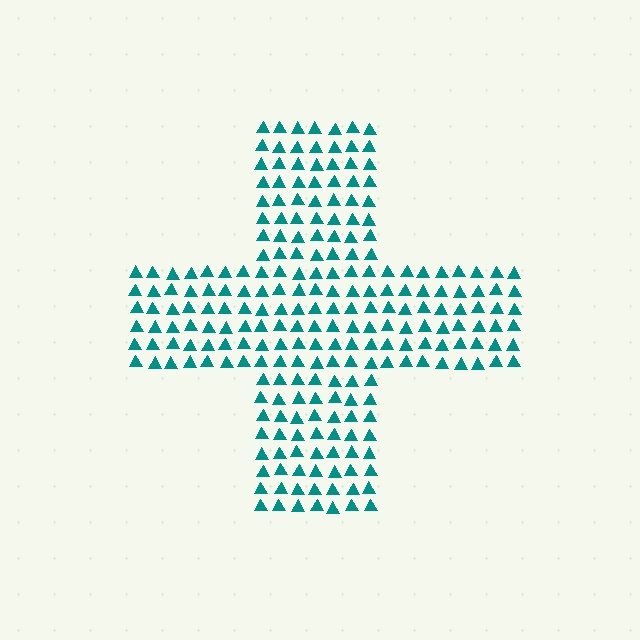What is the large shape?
The large shape is a cross.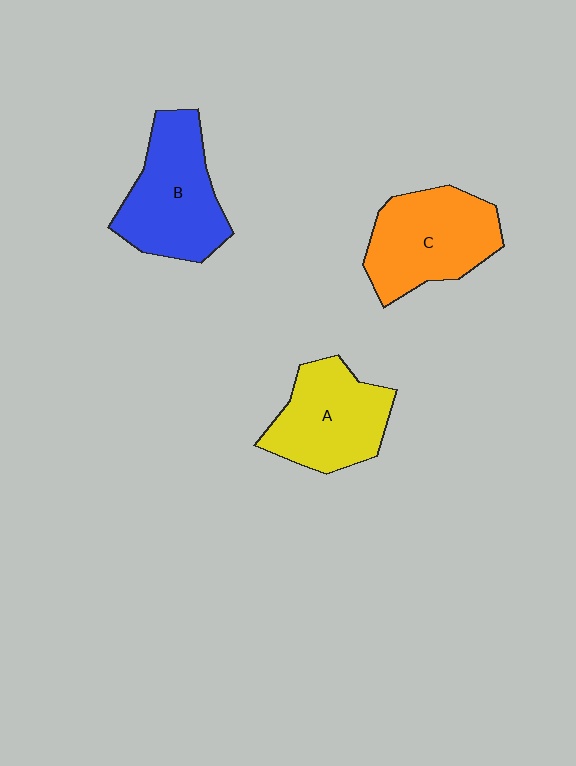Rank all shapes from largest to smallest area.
From largest to smallest: B (blue), C (orange), A (yellow).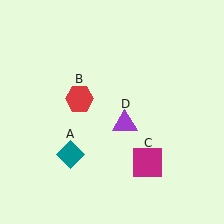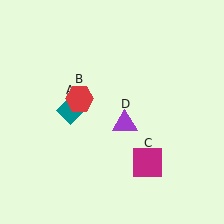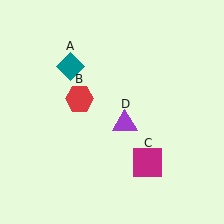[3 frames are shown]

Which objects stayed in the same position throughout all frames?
Red hexagon (object B) and magenta square (object C) and purple triangle (object D) remained stationary.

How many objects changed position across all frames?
1 object changed position: teal diamond (object A).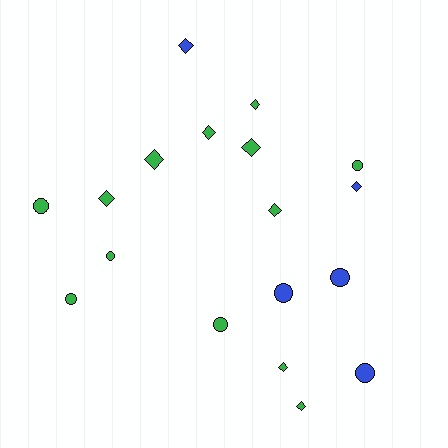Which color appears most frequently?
Green, with 13 objects.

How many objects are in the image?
There are 18 objects.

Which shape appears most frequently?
Diamond, with 10 objects.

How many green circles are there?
There are 5 green circles.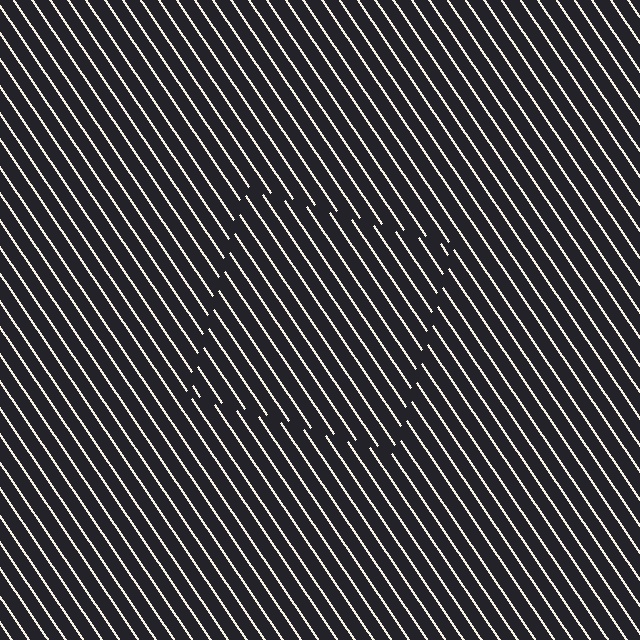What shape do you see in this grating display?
An illusory square. The interior of the shape contains the same grating, shifted by half a period — the contour is defined by the phase discontinuity where line-ends from the inner and outer gratings abut.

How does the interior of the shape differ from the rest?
The interior of the shape contains the same grating, shifted by half a period — the contour is defined by the phase discontinuity where line-ends from the inner and outer gratings abut.